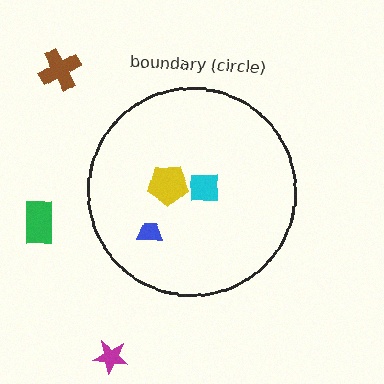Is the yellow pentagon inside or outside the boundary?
Inside.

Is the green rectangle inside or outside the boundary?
Outside.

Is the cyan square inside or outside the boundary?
Inside.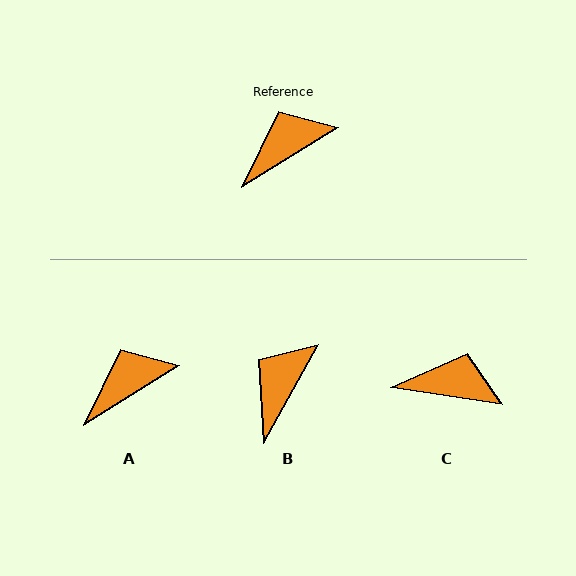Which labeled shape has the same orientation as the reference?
A.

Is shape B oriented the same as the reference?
No, it is off by about 29 degrees.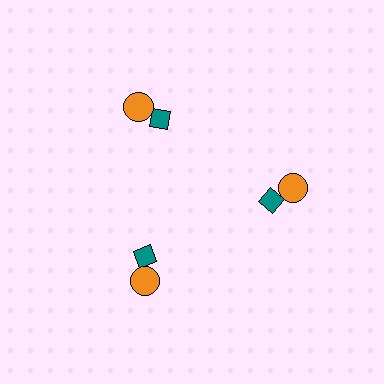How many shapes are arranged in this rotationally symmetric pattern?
There are 6 shapes, arranged in 3 groups of 2.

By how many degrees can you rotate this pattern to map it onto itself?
The pattern maps onto itself every 120 degrees of rotation.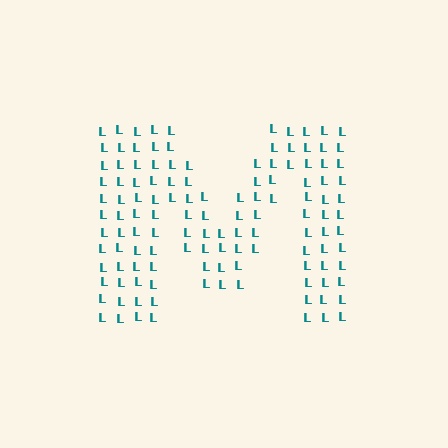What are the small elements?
The small elements are letter L's.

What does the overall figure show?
The overall figure shows the letter M.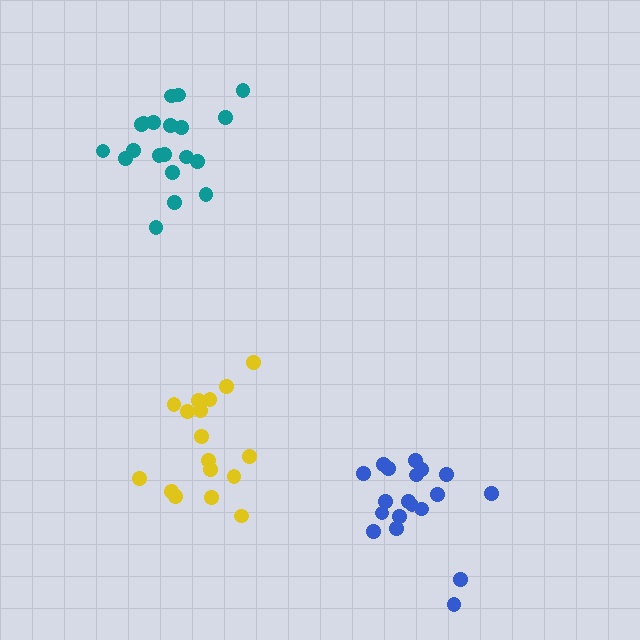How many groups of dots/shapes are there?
There are 3 groups.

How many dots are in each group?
Group 1: 20 dots, Group 2: 17 dots, Group 3: 19 dots (56 total).